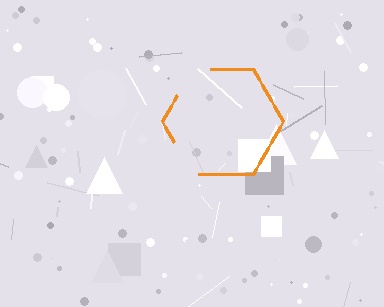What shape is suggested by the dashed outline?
The dashed outline suggests a hexagon.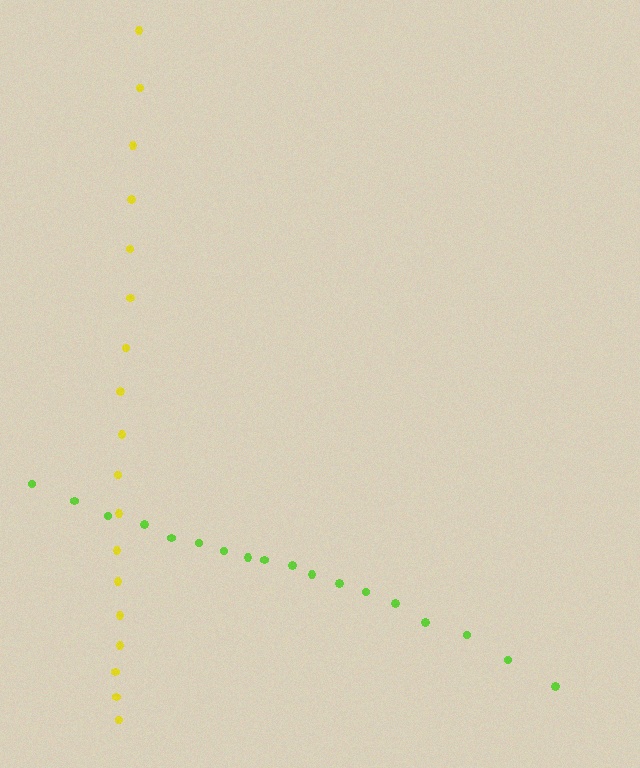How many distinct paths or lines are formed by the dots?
There are 2 distinct paths.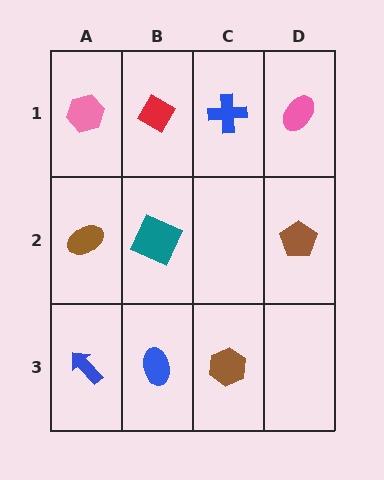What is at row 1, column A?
A pink hexagon.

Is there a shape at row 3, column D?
No, that cell is empty.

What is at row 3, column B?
A blue ellipse.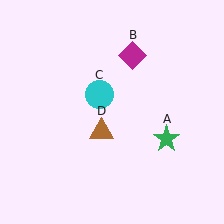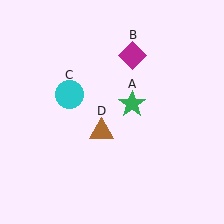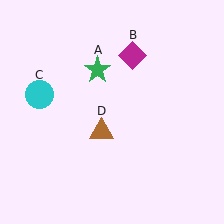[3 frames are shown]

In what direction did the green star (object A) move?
The green star (object A) moved up and to the left.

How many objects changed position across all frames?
2 objects changed position: green star (object A), cyan circle (object C).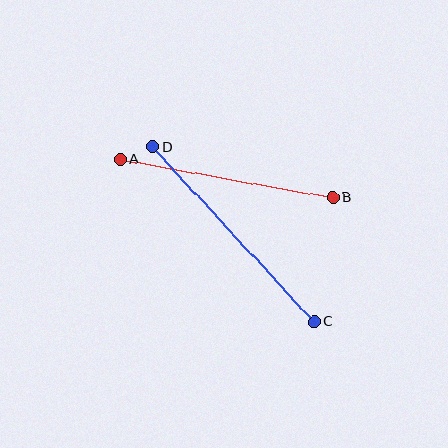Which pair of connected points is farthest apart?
Points C and D are farthest apart.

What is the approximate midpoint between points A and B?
The midpoint is at approximately (226, 178) pixels.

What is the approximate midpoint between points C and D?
The midpoint is at approximately (233, 234) pixels.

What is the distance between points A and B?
The distance is approximately 216 pixels.